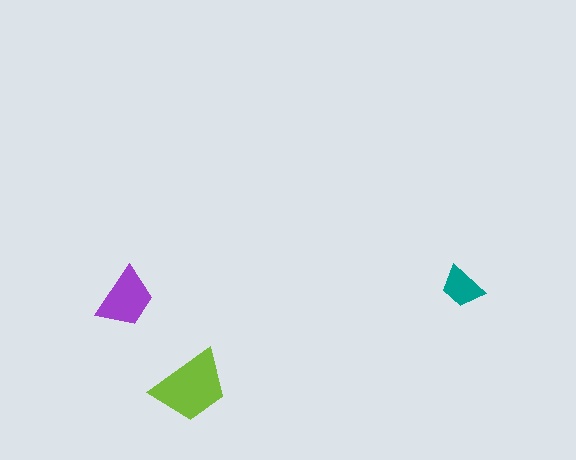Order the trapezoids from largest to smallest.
the lime one, the purple one, the teal one.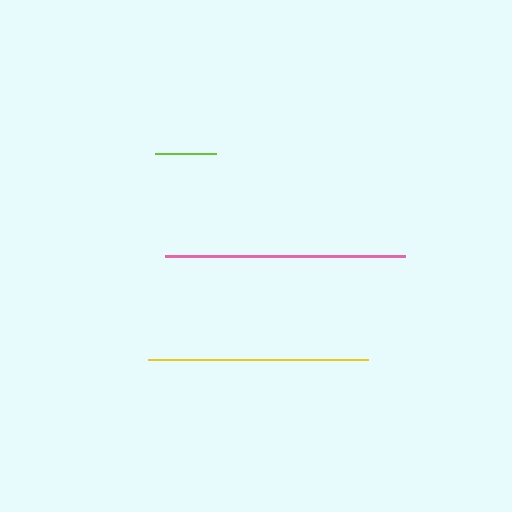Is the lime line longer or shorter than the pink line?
The pink line is longer than the lime line.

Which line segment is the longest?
The pink line is the longest at approximately 240 pixels.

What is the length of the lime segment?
The lime segment is approximately 60 pixels long.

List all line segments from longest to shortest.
From longest to shortest: pink, yellow, lime.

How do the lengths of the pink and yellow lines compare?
The pink and yellow lines are approximately the same length.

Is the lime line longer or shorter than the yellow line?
The yellow line is longer than the lime line.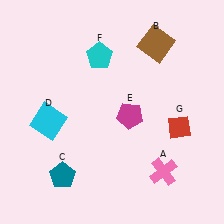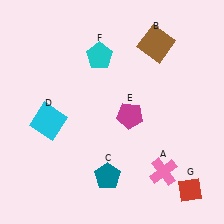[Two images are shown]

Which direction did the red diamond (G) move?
The red diamond (G) moved down.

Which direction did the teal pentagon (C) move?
The teal pentagon (C) moved right.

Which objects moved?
The objects that moved are: the teal pentagon (C), the red diamond (G).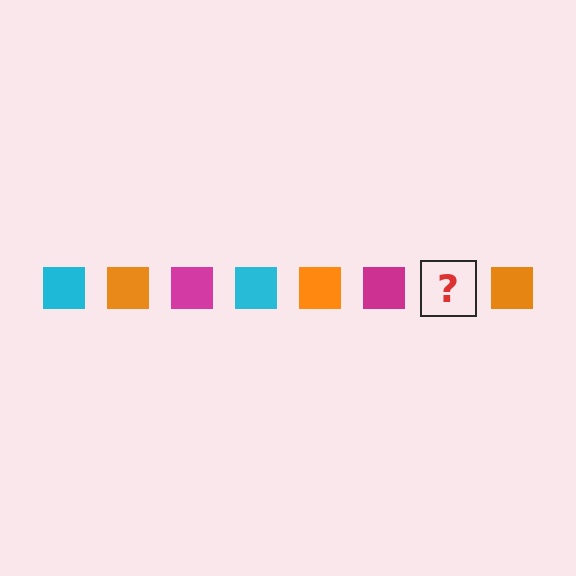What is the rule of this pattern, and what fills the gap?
The rule is that the pattern cycles through cyan, orange, magenta squares. The gap should be filled with a cyan square.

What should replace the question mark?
The question mark should be replaced with a cyan square.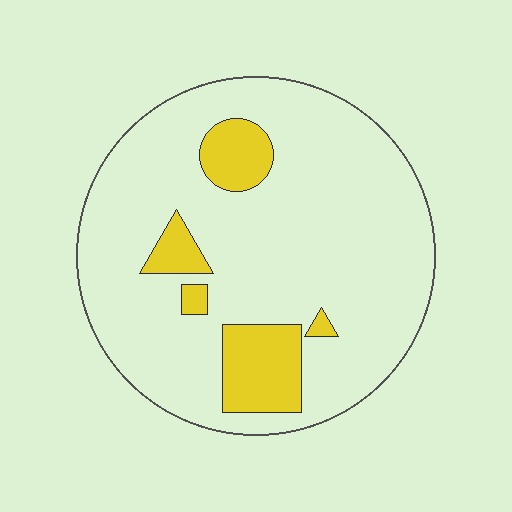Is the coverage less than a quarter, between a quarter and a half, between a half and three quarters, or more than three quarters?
Less than a quarter.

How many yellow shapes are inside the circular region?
5.